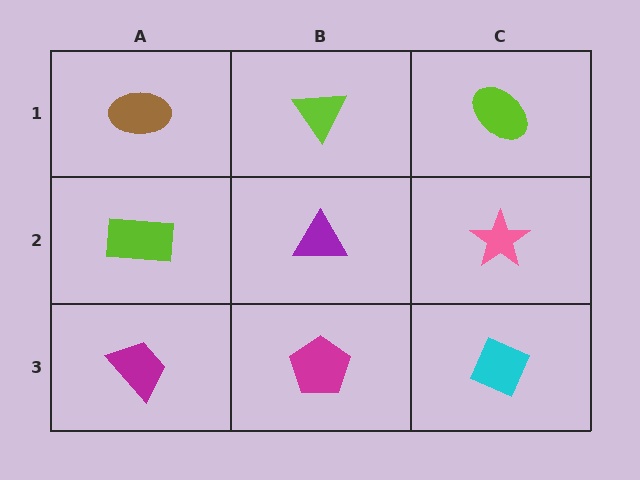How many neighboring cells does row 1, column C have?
2.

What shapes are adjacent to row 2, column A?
A brown ellipse (row 1, column A), a magenta trapezoid (row 3, column A), a purple triangle (row 2, column B).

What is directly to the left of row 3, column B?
A magenta trapezoid.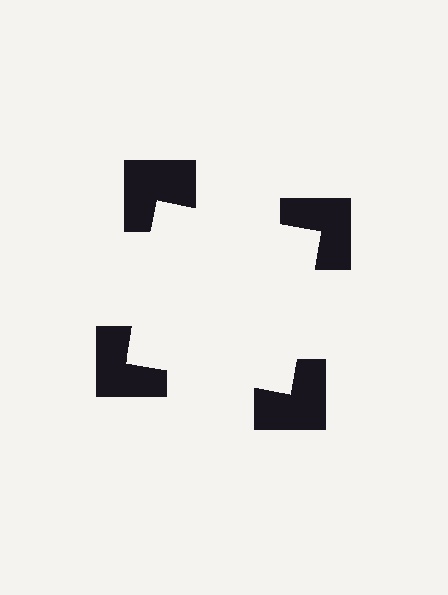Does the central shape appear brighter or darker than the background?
It typically appears slightly brighter than the background, even though no actual brightness change is drawn.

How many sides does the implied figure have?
4 sides.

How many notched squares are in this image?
There are 4 — one at each vertex of the illusory square.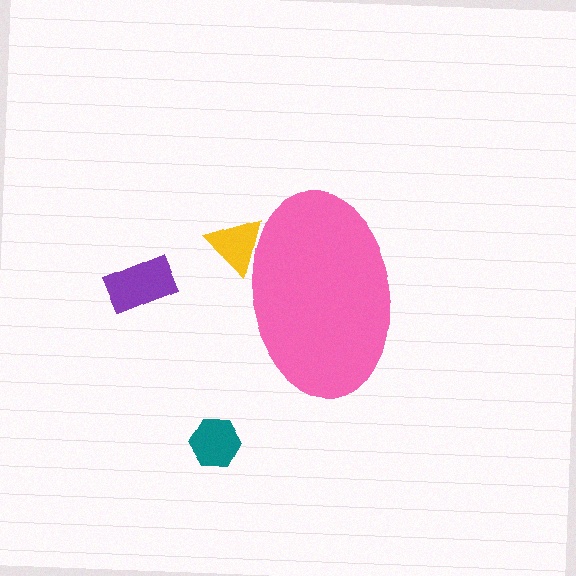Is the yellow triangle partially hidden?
Yes, the yellow triangle is partially hidden behind the pink ellipse.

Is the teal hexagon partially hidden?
No, the teal hexagon is fully visible.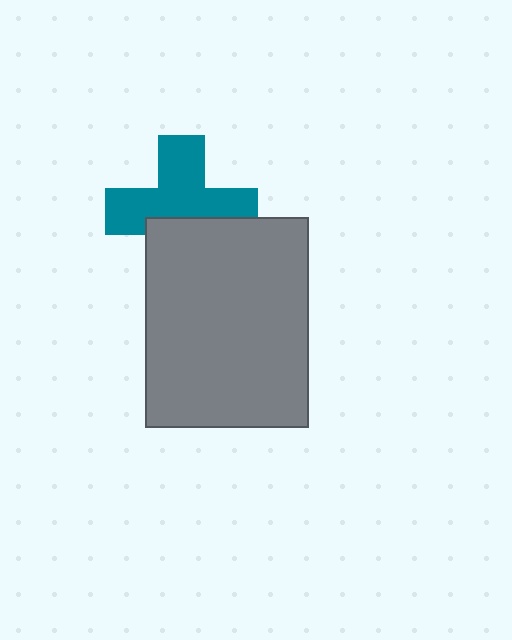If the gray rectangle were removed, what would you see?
You would see the complete teal cross.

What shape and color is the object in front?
The object in front is a gray rectangle.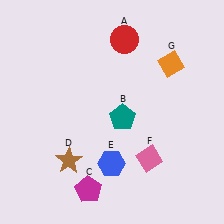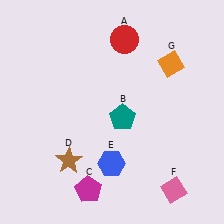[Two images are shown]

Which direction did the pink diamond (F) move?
The pink diamond (F) moved down.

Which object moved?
The pink diamond (F) moved down.